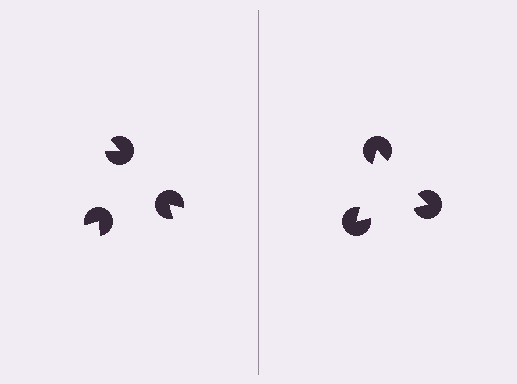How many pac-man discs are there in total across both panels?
6 — 3 on each side.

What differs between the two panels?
The pac-man discs are positioned identically on both sides; only the wedge orientations differ. On the right they align to a triangle; on the left they are misaligned.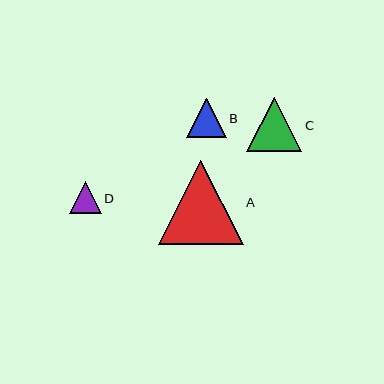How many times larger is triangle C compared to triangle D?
Triangle C is approximately 1.7 times the size of triangle D.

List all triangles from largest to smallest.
From largest to smallest: A, C, B, D.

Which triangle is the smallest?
Triangle D is the smallest with a size of approximately 32 pixels.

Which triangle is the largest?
Triangle A is the largest with a size of approximately 85 pixels.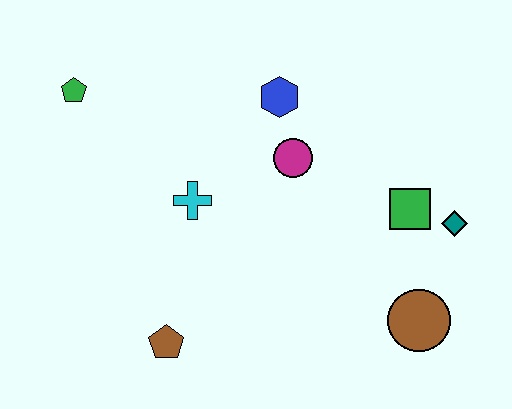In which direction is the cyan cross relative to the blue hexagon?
The cyan cross is below the blue hexagon.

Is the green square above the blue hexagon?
No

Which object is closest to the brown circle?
The teal diamond is closest to the brown circle.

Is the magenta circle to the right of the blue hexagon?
Yes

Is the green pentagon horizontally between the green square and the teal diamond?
No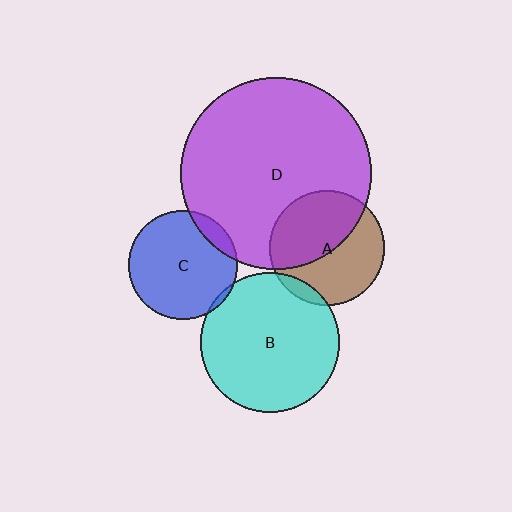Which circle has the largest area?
Circle D (purple).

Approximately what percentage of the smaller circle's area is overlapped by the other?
Approximately 5%.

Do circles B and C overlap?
Yes.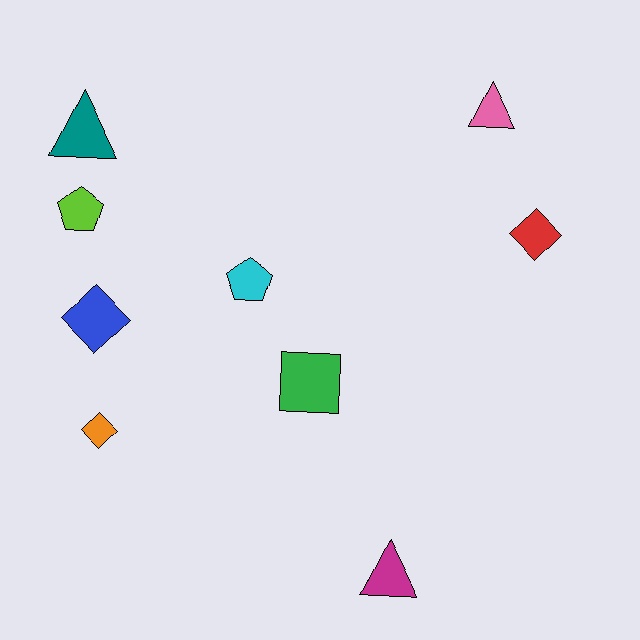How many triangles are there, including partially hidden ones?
There are 3 triangles.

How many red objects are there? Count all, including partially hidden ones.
There is 1 red object.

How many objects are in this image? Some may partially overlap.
There are 9 objects.